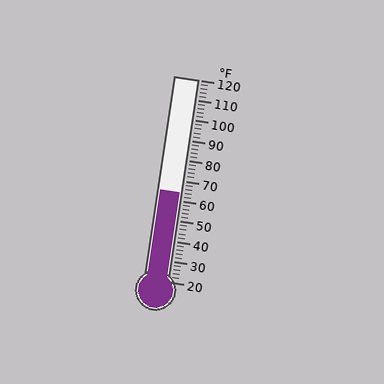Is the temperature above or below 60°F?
The temperature is above 60°F.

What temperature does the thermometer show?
The thermometer shows approximately 64°F.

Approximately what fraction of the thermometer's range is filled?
The thermometer is filled to approximately 45% of its range.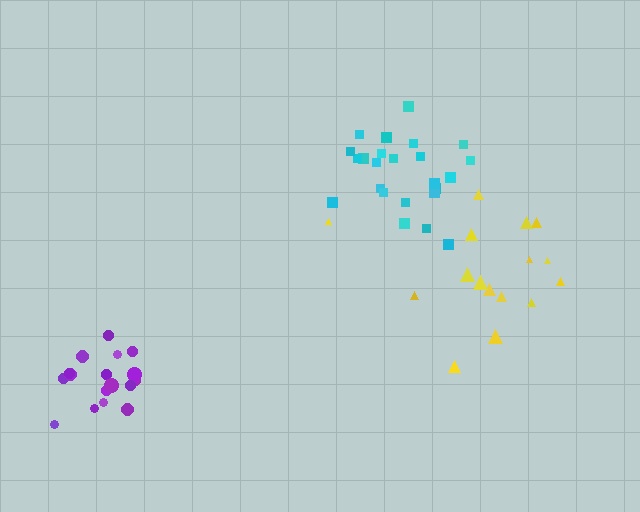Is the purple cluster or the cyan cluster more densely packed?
Purple.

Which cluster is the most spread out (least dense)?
Yellow.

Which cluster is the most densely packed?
Purple.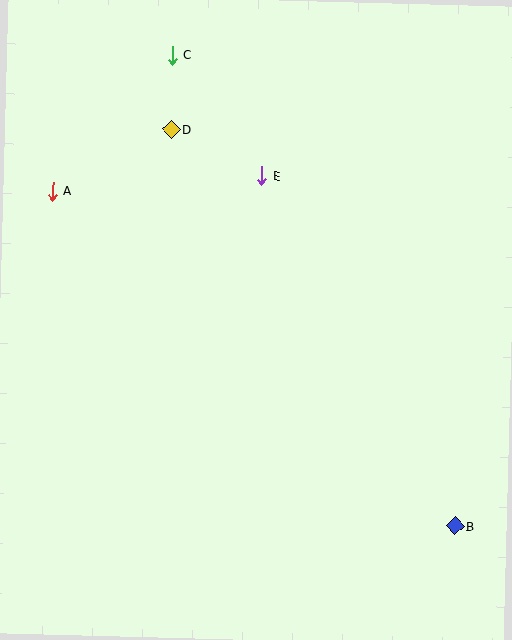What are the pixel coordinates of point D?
Point D is at (171, 129).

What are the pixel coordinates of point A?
Point A is at (53, 191).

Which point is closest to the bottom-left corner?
Point A is closest to the bottom-left corner.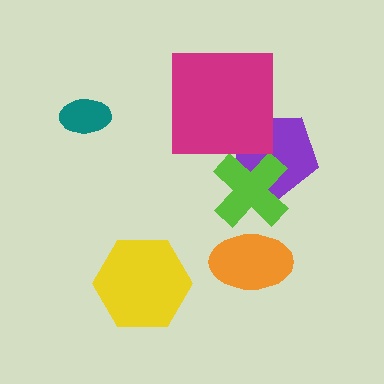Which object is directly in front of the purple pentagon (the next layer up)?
The lime cross is directly in front of the purple pentagon.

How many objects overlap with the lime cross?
2 objects overlap with the lime cross.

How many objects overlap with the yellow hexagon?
0 objects overlap with the yellow hexagon.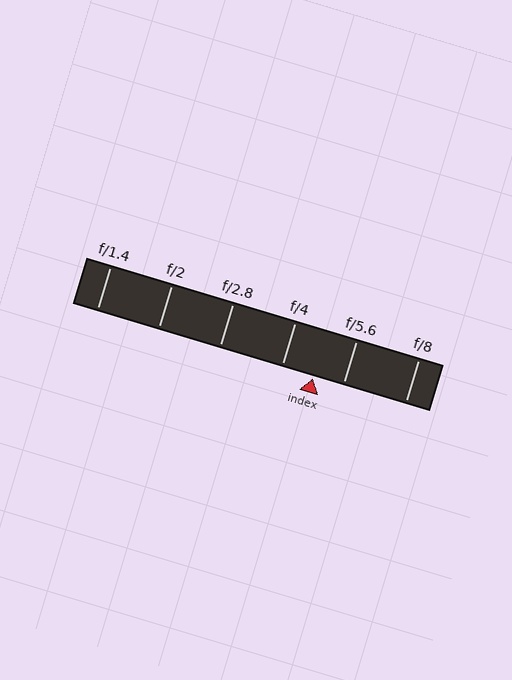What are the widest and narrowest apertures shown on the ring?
The widest aperture shown is f/1.4 and the narrowest is f/8.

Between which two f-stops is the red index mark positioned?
The index mark is between f/4 and f/5.6.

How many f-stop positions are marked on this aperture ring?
There are 6 f-stop positions marked.